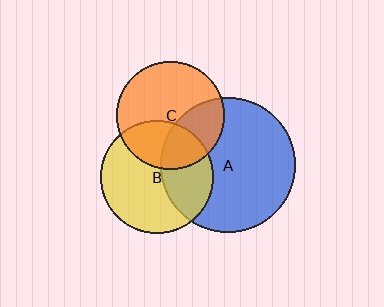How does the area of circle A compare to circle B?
Approximately 1.4 times.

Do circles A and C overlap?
Yes.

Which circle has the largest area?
Circle A (blue).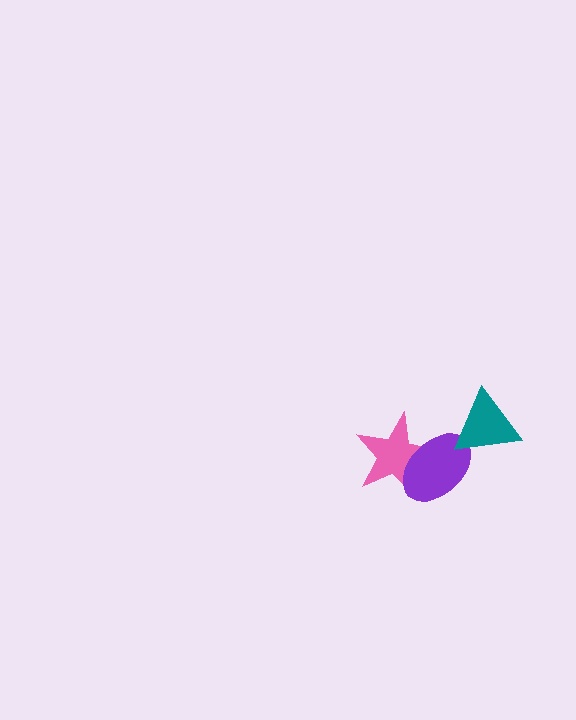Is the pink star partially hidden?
Yes, it is partially covered by another shape.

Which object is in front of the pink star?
The purple ellipse is in front of the pink star.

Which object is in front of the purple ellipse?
The teal triangle is in front of the purple ellipse.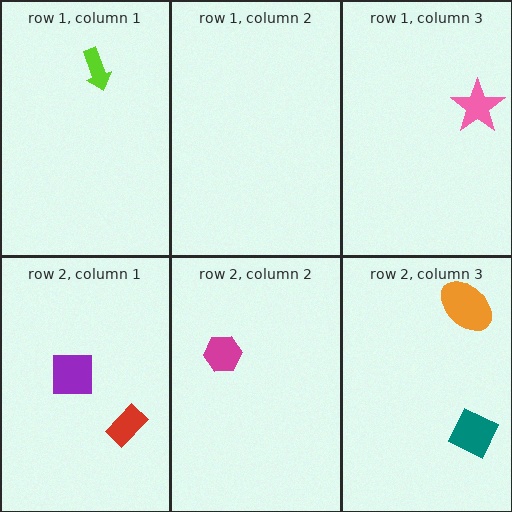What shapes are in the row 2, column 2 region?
The magenta hexagon.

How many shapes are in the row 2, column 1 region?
2.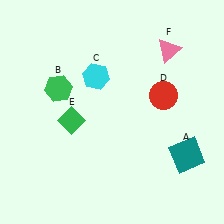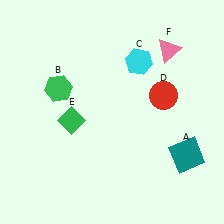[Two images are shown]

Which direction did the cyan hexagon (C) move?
The cyan hexagon (C) moved right.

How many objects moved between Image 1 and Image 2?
1 object moved between the two images.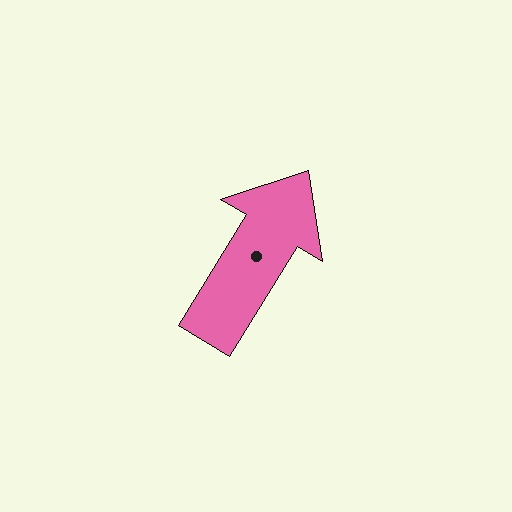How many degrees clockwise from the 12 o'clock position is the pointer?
Approximately 32 degrees.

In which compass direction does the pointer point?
Northeast.